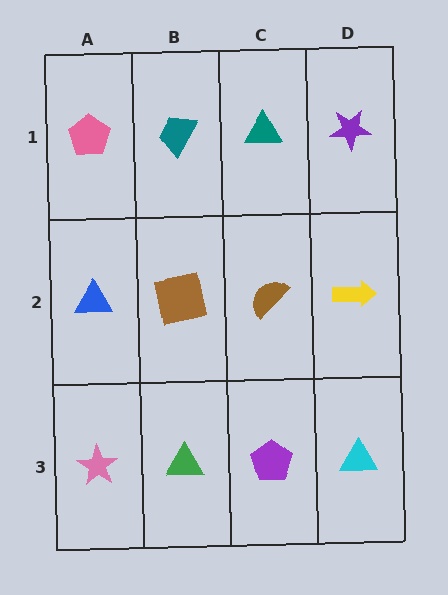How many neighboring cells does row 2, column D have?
3.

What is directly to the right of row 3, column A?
A green triangle.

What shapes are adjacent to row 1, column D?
A yellow arrow (row 2, column D), a teal triangle (row 1, column C).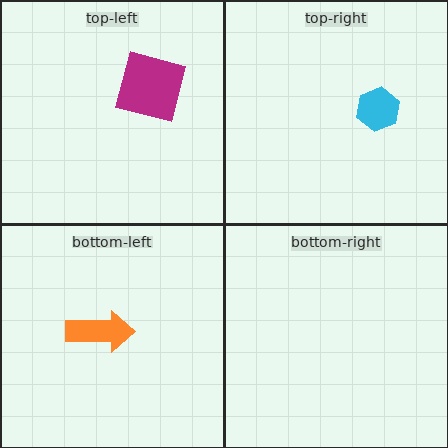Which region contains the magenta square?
The top-left region.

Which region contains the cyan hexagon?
The top-right region.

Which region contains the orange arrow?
The bottom-left region.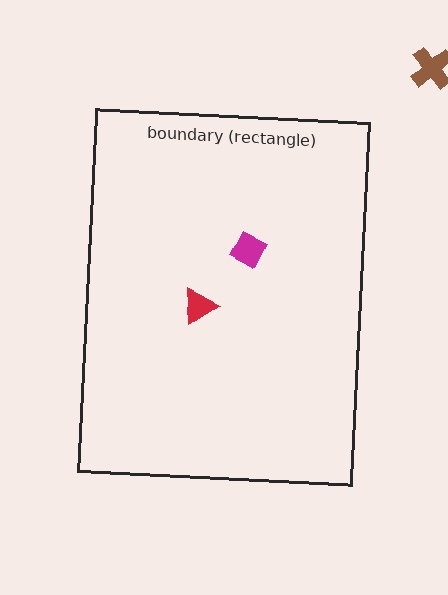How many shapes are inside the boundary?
2 inside, 1 outside.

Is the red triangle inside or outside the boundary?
Inside.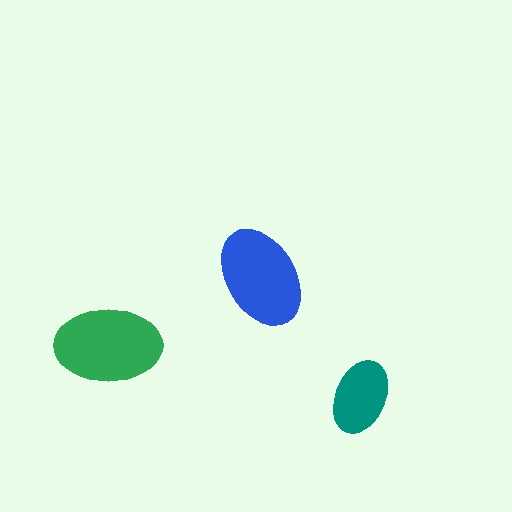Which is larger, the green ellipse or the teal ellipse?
The green one.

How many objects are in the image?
There are 3 objects in the image.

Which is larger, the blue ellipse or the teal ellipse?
The blue one.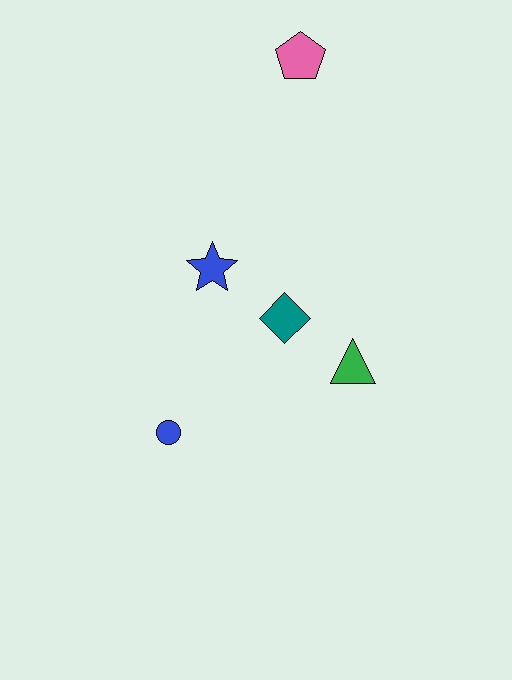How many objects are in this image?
There are 5 objects.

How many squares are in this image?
There are no squares.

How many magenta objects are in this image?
There are no magenta objects.